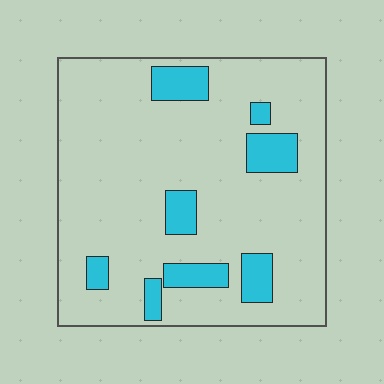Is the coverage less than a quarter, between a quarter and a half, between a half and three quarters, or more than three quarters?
Less than a quarter.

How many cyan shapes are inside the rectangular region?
8.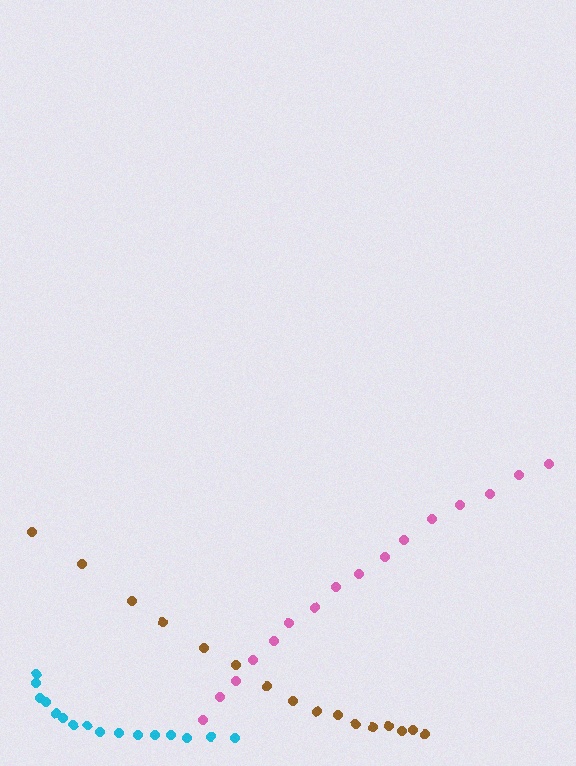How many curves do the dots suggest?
There are 3 distinct paths.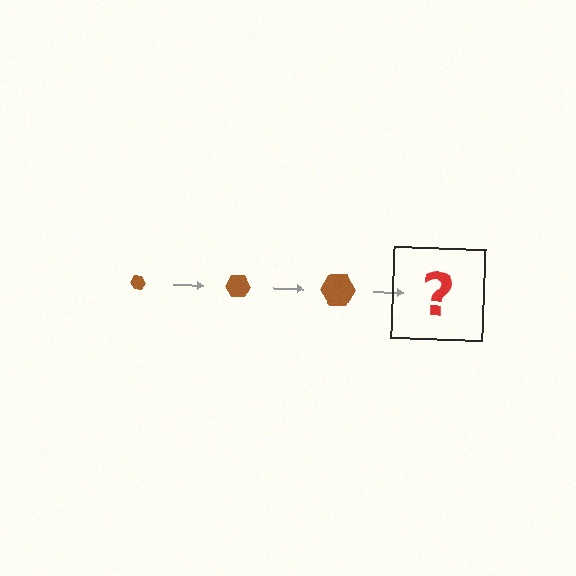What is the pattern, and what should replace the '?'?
The pattern is that the hexagon gets progressively larger each step. The '?' should be a brown hexagon, larger than the previous one.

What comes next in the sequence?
The next element should be a brown hexagon, larger than the previous one.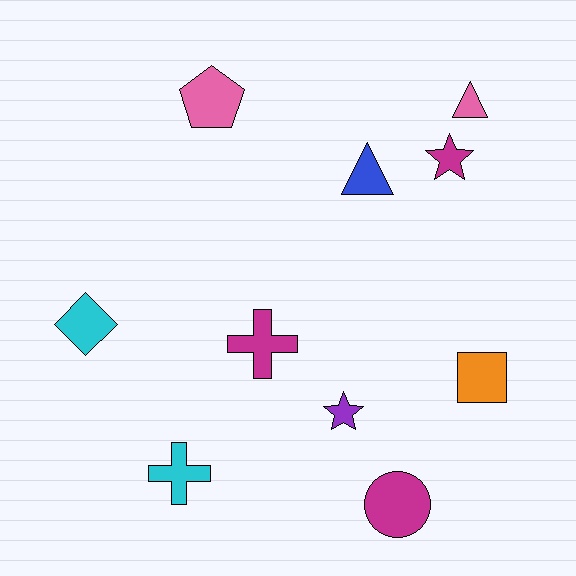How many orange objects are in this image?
There is 1 orange object.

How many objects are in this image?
There are 10 objects.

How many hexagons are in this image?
There are no hexagons.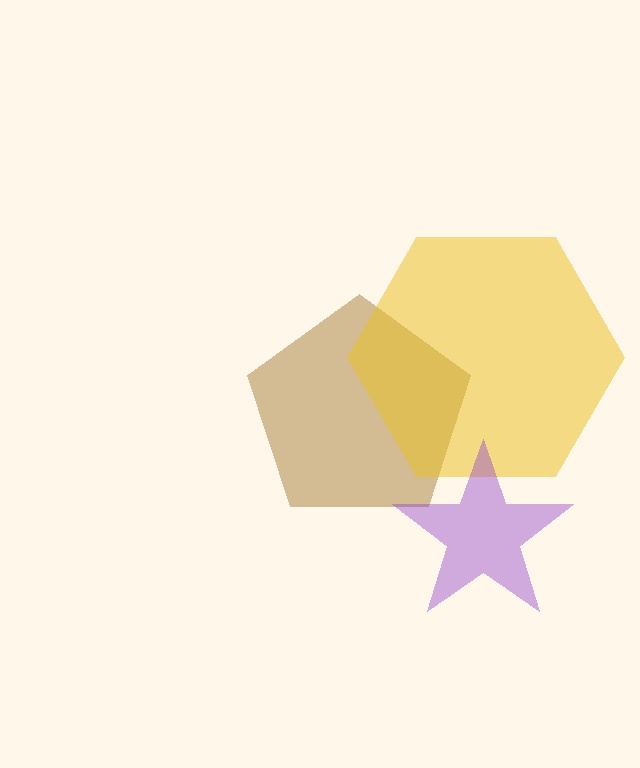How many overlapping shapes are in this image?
There are 3 overlapping shapes in the image.